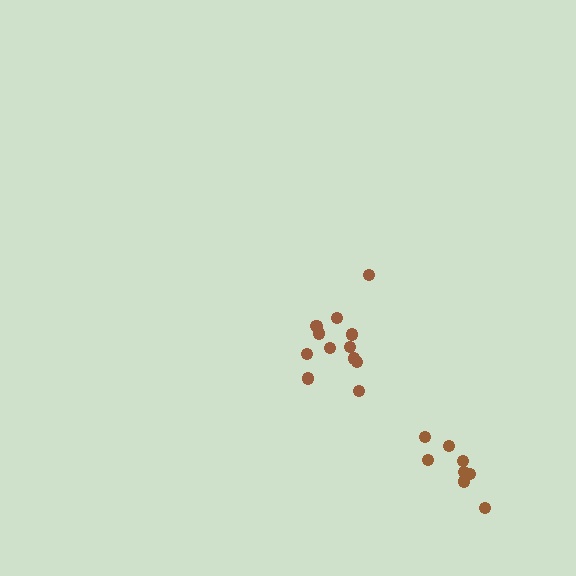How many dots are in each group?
Group 1: 12 dots, Group 2: 8 dots (20 total).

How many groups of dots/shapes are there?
There are 2 groups.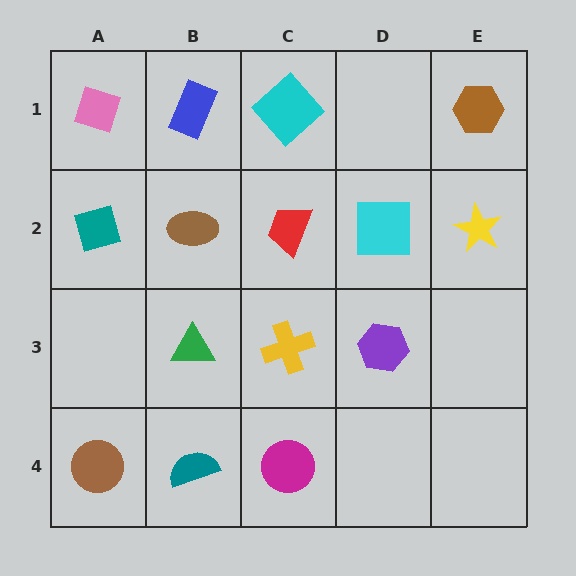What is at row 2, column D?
A cyan square.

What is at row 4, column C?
A magenta circle.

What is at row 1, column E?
A brown hexagon.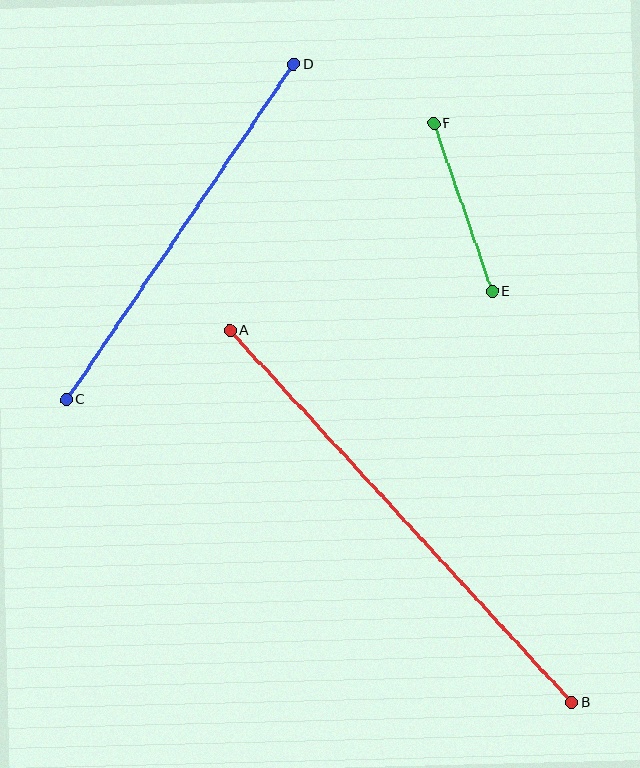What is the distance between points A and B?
The distance is approximately 505 pixels.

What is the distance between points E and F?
The distance is approximately 178 pixels.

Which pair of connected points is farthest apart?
Points A and B are farthest apart.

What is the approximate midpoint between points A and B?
The midpoint is at approximately (401, 516) pixels.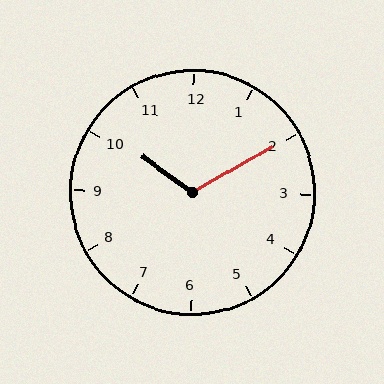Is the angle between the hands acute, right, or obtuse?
It is obtuse.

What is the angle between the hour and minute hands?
Approximately 115 degrees.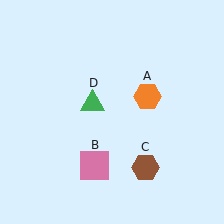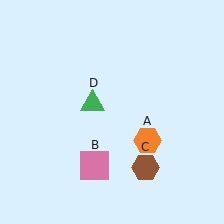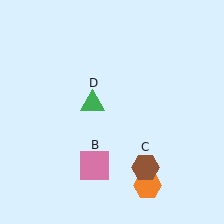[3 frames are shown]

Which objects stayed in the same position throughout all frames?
Pink square (object B) and brown hexagon (object C) and green triangle (object D) remained stationary.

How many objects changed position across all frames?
1 object changed position: orange hexagon (object A).